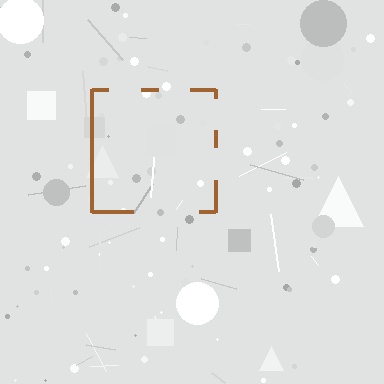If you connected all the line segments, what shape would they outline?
They would outline a square.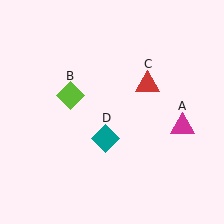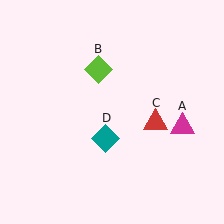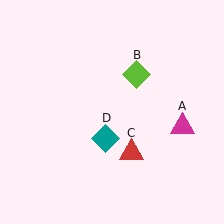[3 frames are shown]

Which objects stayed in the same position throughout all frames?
Magenta triangle (object A) and teal diamond (object D) remained stationary.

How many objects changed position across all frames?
2 objects changed position: lime diamond (object B), red triangle (object C).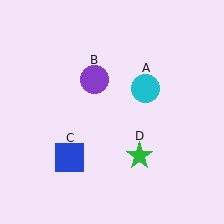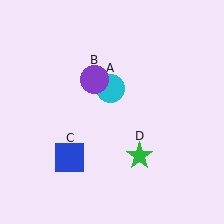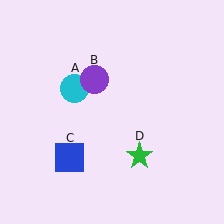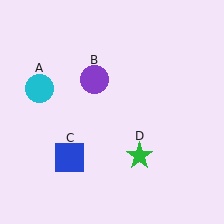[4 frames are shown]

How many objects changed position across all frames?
1 object changed position: cyan circle (object A).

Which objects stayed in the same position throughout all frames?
Purple circle (object B) and blue square (object C) and green star (object D) remained stationary.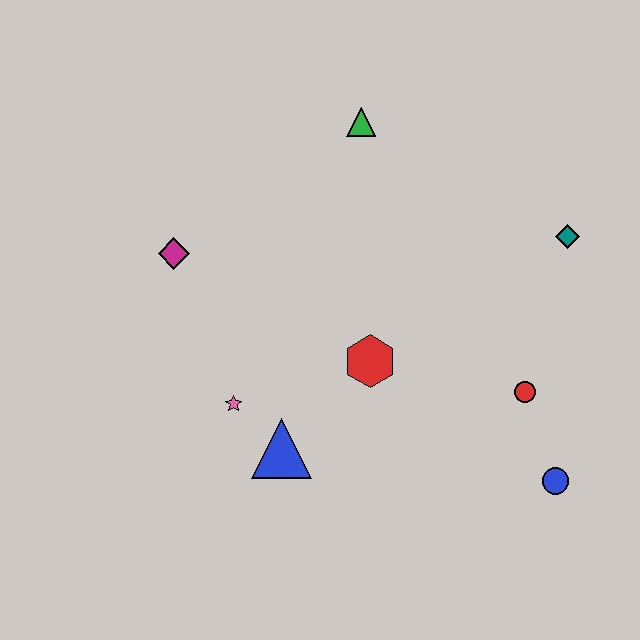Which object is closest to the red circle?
The blue circle is closest to the red circle.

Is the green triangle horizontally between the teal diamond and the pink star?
Yes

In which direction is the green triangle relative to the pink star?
The green triangle is above the pink star.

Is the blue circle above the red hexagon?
No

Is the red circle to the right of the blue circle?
No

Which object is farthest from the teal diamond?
The magenta diamond is farthest from the teal diamond.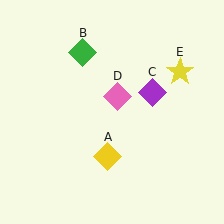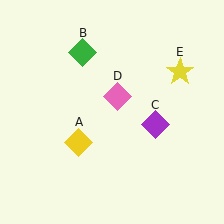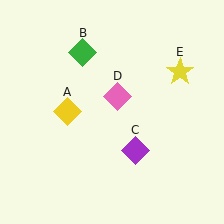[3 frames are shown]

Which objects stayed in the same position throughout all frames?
Green diamond (object B) and pink diamond (object D) and yellow star (object E) remained stationary.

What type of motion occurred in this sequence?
The yellow diamond (object A), purple diamond (object C) rotated clockwise around the center of the scene.